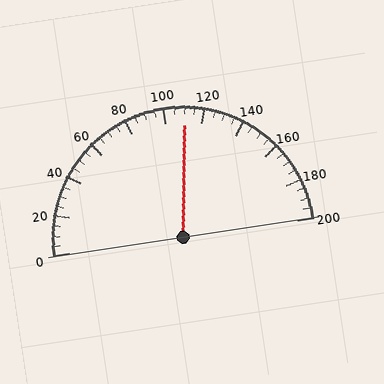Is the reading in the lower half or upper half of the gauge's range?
The reading is in the upper half of the range (0 to 200).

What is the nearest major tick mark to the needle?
The nearest major tick mark is 120.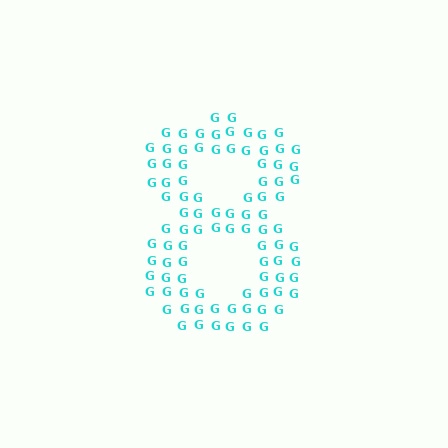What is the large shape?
The large shape is the digit 8.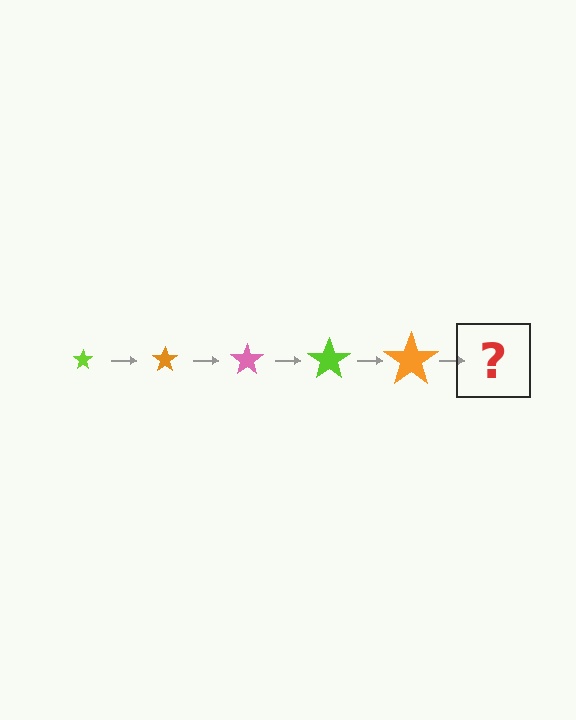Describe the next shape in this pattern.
It should be a pink star, larger than the previous one.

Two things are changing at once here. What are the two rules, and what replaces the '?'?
The two rules are that the star grows larger each step and the color cycles through lime, orange, and pink. The '?' should be a pink star, larger than the previous one.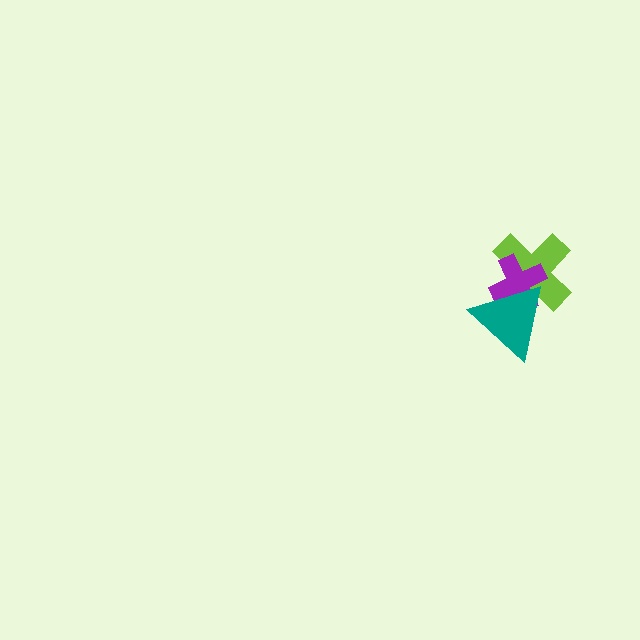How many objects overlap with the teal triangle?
2 objects overlap with the teal triangle.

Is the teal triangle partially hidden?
No, no other shape covers it.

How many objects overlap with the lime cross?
2 objects overlap with the lime cross.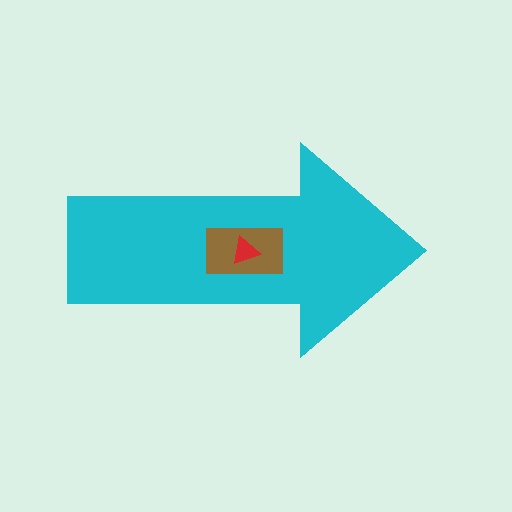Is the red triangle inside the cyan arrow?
Yes.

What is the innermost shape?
The red triangle.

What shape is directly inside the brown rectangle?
The red triangle.